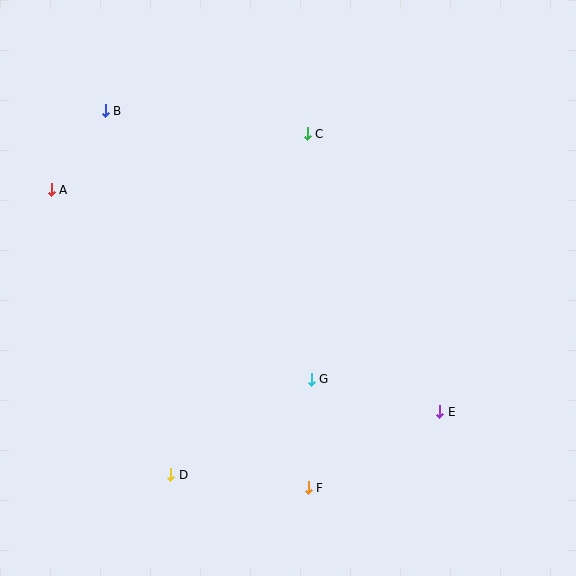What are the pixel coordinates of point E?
Point E is at (440, 412).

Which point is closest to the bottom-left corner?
Point D is closest to the bottom-left corner.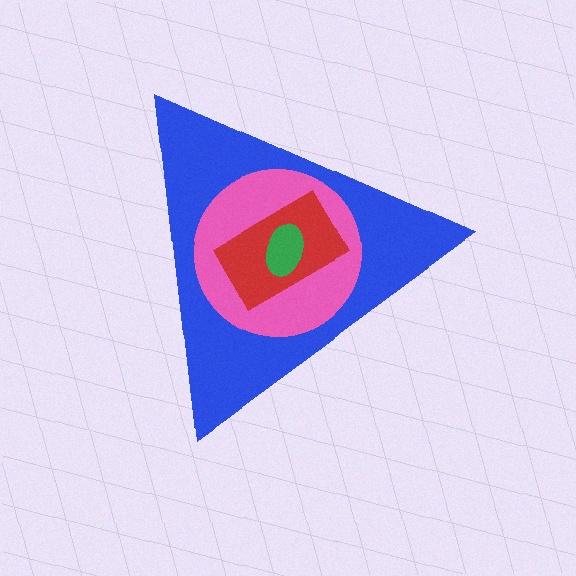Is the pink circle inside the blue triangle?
Yes.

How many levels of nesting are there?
4.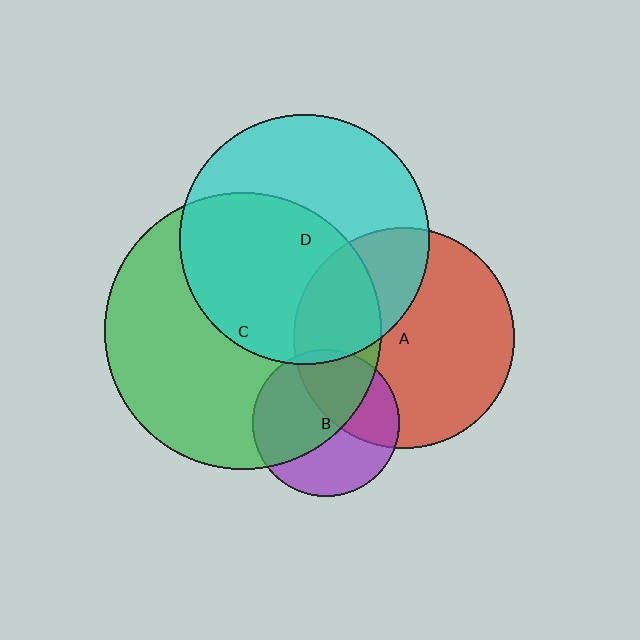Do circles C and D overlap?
Yes.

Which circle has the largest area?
Circle C (green).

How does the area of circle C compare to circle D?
Approximately 1.2 times.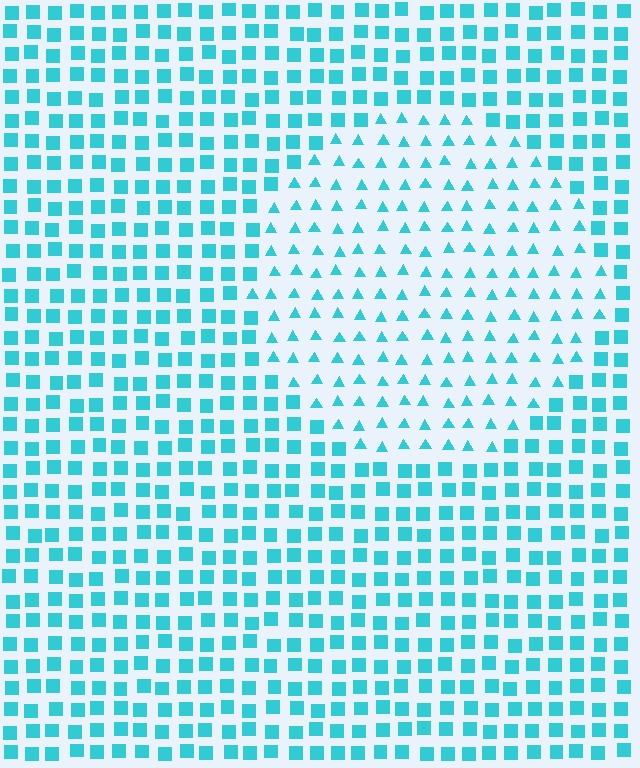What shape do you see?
I see a circle.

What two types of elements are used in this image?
The image uses triangles inside the circle region and squares outside it.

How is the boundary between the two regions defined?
The boundary is defined by a change in element shape: triangles inside vs. squares outside. All elements share the same color and spacing.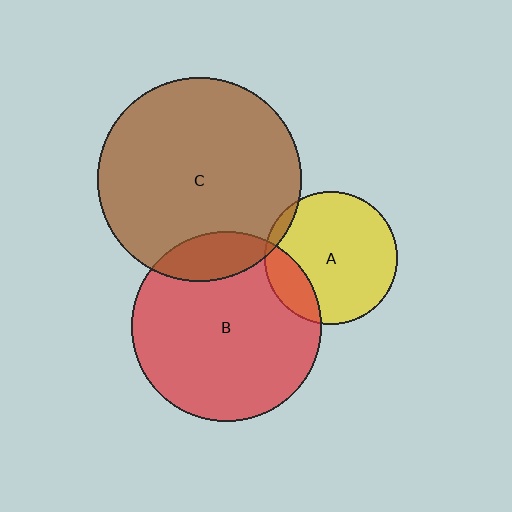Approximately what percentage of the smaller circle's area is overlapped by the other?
Approximately 20%.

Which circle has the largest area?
Circle C (brown).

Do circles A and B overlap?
Yes.